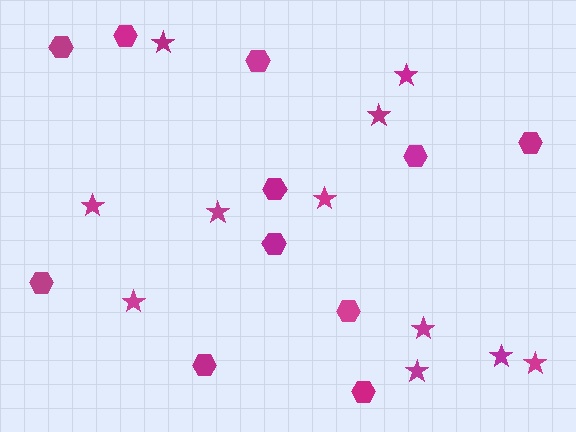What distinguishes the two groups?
There are 2 groups: one group of stars (11) and one group of hexagons (11).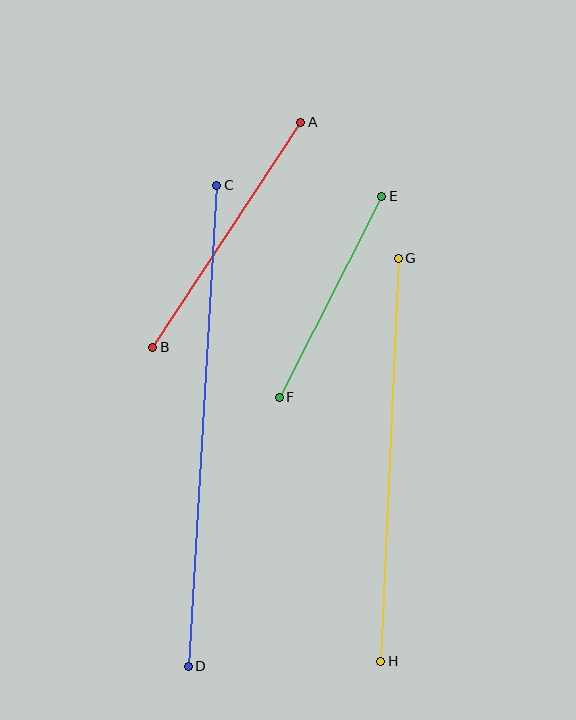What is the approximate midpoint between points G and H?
The midpoint is at approximately (390, 460) pixels.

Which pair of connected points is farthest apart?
Points C and D are farthest apart.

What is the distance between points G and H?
The distance is approximately 403 pixels.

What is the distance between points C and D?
The distance is approximately 482 pixels.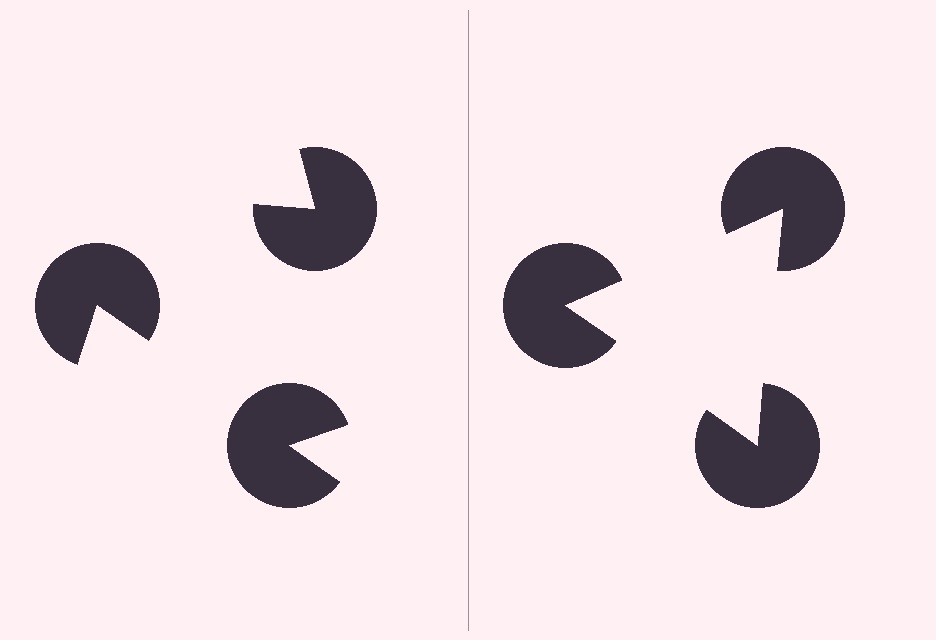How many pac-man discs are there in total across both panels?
6 — 3 on each side.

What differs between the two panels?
The pac-man discs are positioned identically on both sides; only the wedge orientations differ. On the right they align to a triangle; on the left they are misaligned.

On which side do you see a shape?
An illusory triangle appears on the right side. On the left side the wedge cuts are rotated, so no coherent shape forms.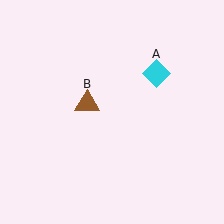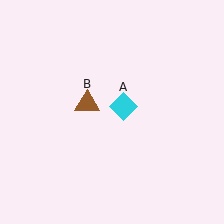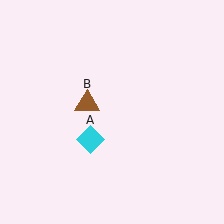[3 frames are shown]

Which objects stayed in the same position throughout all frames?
Brown triangle (object B) remained stationary.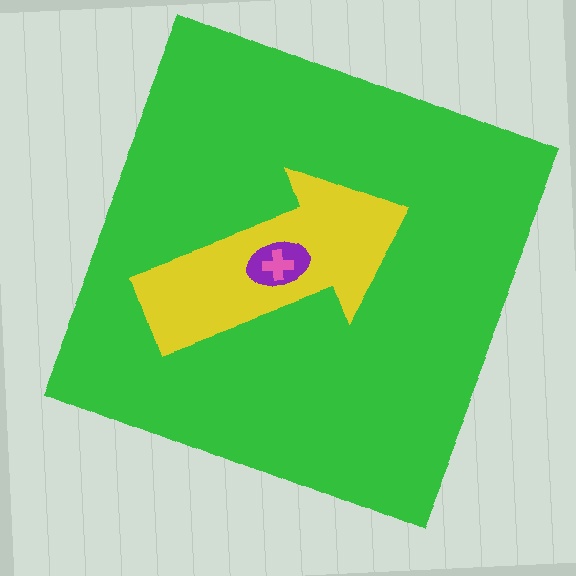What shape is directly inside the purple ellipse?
The pink cross.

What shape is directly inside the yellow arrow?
The purple ellipse.